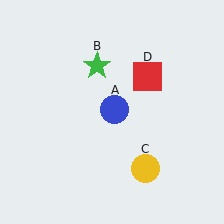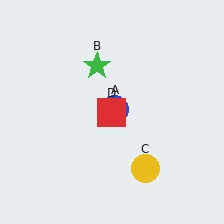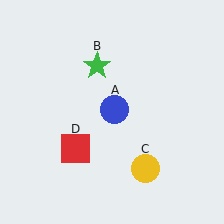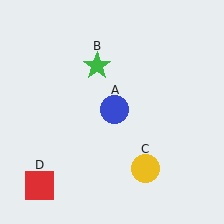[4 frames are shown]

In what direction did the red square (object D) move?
The red square (object D) moved down and to the left.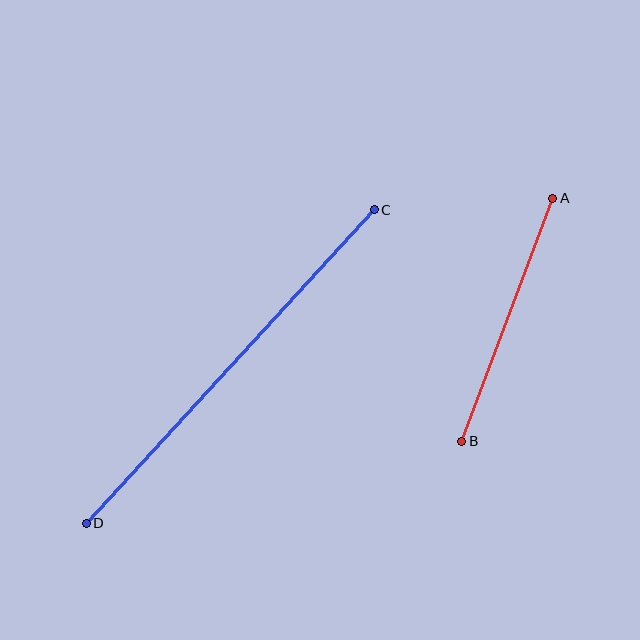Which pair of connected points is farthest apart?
Points C and D are farthest apart.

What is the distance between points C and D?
The distance is approximately 426 pixels.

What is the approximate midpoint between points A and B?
The midpoint is at approximately (507, 320) pixels.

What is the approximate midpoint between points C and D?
The midpoint is at approximately (230, 366) pixels.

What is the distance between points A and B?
The distance is approximately 260 pixels.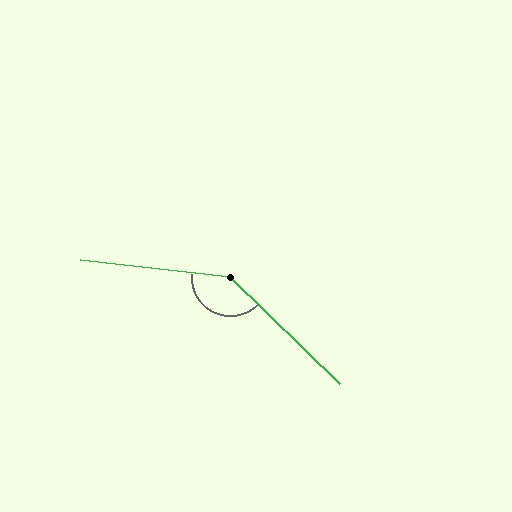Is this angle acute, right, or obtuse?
It is obtuse.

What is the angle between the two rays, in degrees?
Approximately 142 degrees.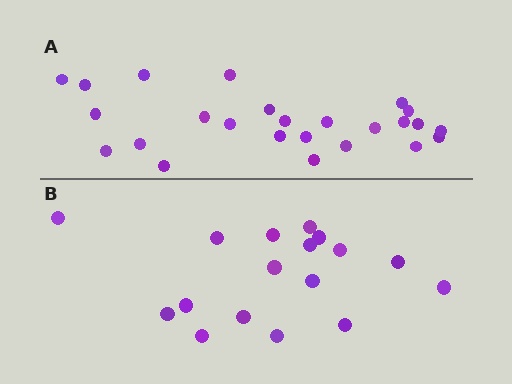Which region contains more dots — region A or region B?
Region A (the top region) has more dots.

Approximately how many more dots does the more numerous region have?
Region A has roughly 8 or so more dots than region B.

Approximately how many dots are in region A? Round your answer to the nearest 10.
About 20 dots. (The exact count is 25, which rounds to 20.)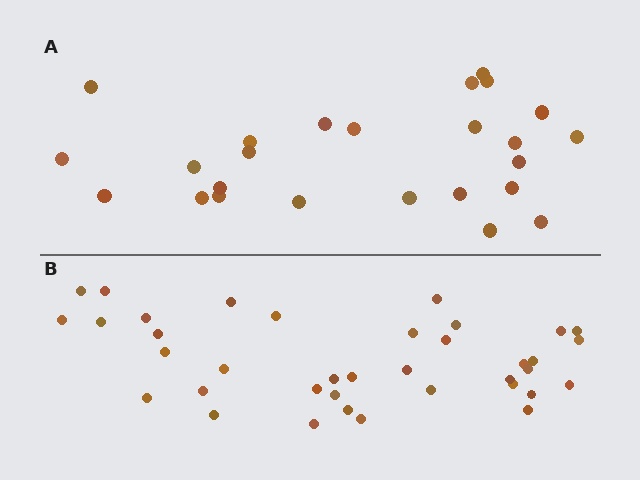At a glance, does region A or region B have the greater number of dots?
Region B (the bottom region) has more dots.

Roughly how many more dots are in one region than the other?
Region B has roughly 12 or so more dots than region A.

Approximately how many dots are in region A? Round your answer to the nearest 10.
About 20 dots. (The exact count is 25, which rounds to 20.)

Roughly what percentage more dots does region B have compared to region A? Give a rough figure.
About 50% more.